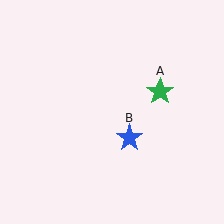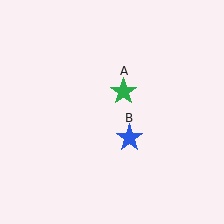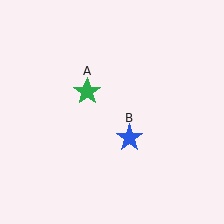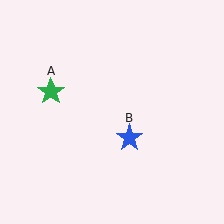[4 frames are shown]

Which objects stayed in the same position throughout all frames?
Blue star (object B) remained stationary.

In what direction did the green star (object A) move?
The green star (object A) moved left.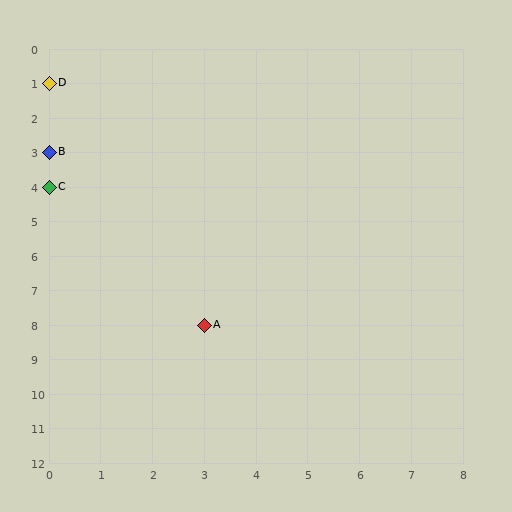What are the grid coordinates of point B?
Point B is at grid coordinates (0, 3).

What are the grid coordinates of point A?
Point A is at grid coordinates (3, 8).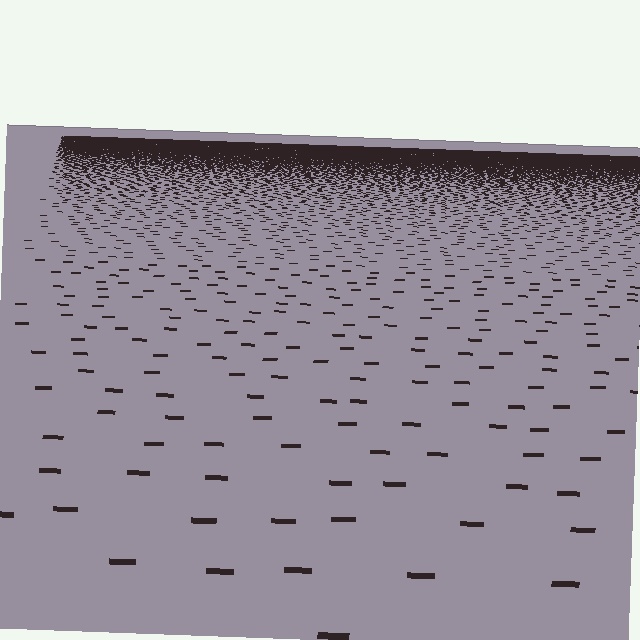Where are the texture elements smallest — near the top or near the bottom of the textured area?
Near the top.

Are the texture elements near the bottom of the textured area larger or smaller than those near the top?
Larger. Near the bottom, elements are closer to the viewer and appear at a bigger on-screen size.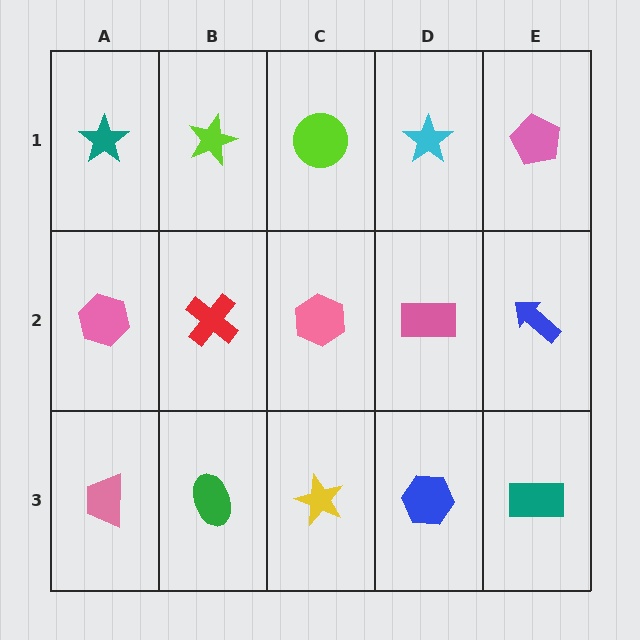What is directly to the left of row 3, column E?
A blue hexagon.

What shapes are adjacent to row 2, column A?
A teal star (row 1, column A), a pink trapezoid (row 3, column A), a red cross (row 2, column B).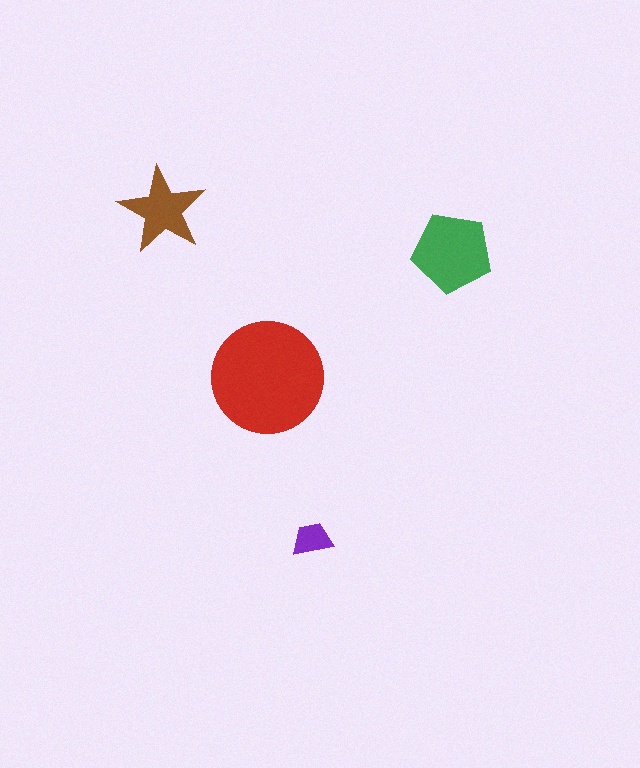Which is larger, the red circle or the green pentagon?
The red circle.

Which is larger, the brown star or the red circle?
The red circle.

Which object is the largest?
The red circle.